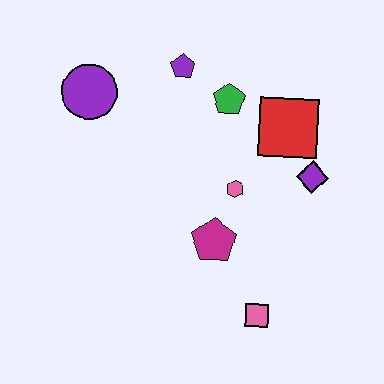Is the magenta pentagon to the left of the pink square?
Yes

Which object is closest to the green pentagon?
The purple pentagon is closest to the green pentagon.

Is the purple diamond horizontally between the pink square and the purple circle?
No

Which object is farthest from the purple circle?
The pink square is farthest from the purple circle.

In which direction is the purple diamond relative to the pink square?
The purple diamond is above the pink square.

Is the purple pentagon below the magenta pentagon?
No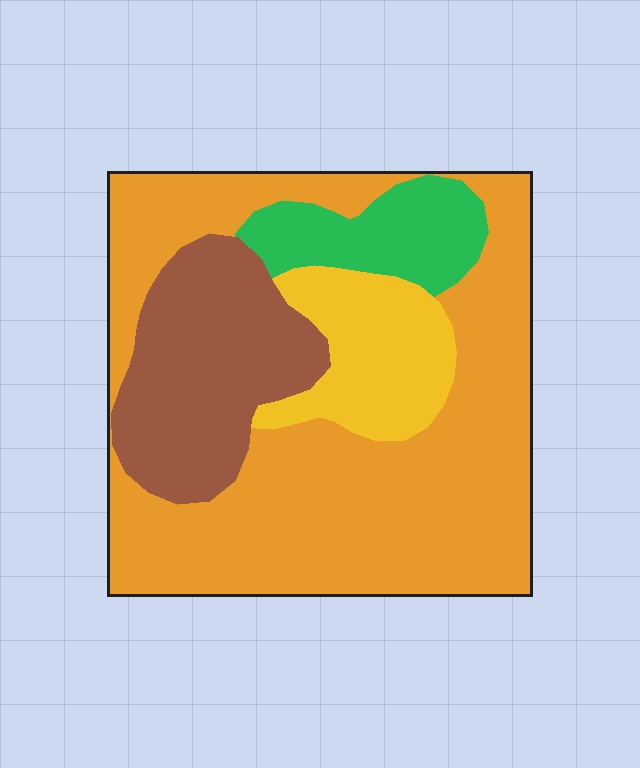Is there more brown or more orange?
Orange.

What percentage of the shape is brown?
Brown covers 20% of the shape.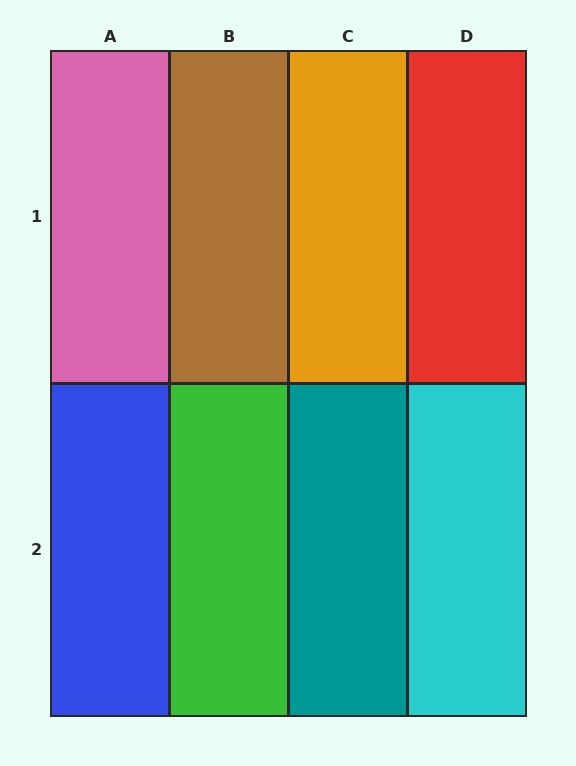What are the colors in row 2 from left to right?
Blue, green, teal, cyan.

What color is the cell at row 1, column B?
Brown.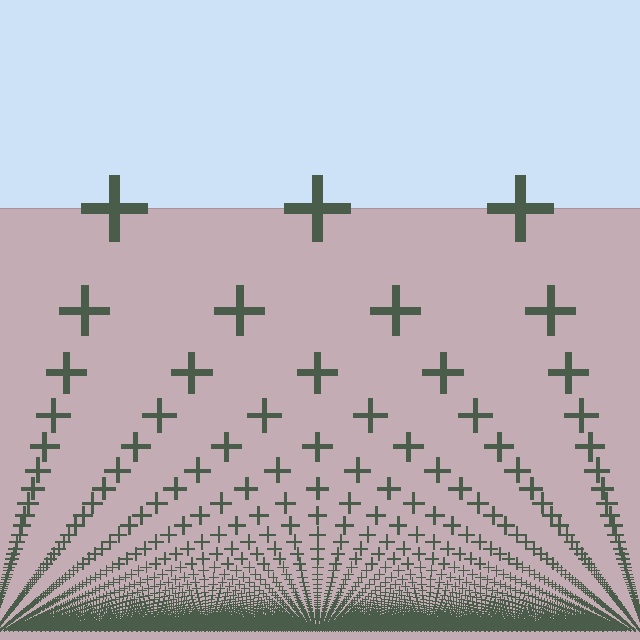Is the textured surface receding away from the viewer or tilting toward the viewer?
The surface appears to tilt toward the viewer. Texture elements get larger and sparser toward the top.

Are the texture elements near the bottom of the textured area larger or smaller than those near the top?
Smaller. The gradient is inverted — elements near the bottom are smaller and denser.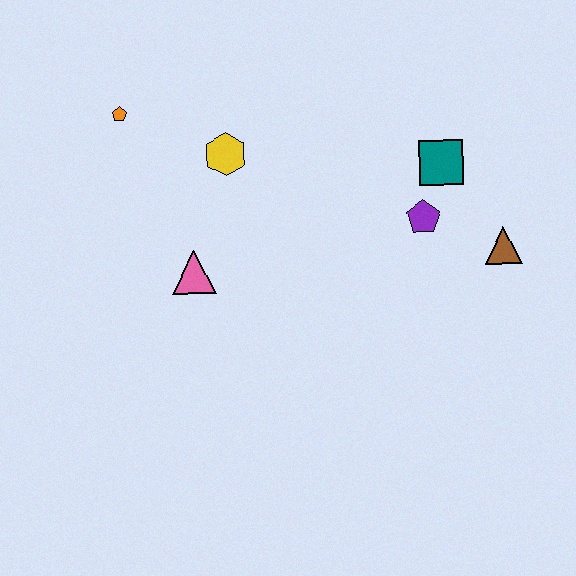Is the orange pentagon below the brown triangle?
No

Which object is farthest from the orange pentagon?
The brown triangle is farthest from the orange pentagon.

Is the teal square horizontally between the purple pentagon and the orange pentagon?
No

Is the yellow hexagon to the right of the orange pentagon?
Yes